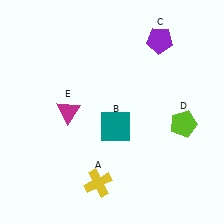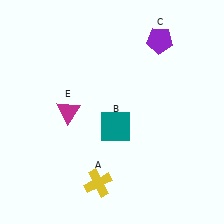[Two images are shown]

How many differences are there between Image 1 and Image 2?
There is 1 difference between the two images.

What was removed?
The lime pentagon (D) was removed in Image 2.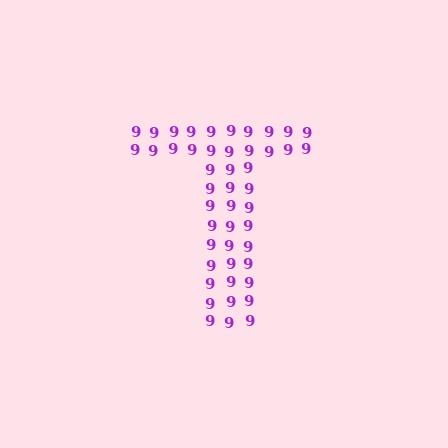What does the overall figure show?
The overall figure shows the letter T.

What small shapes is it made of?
It is made of small digit 9's.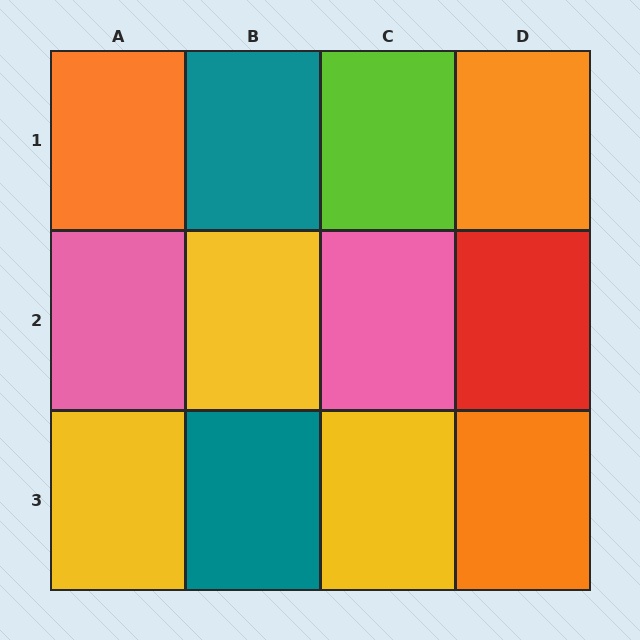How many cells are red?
1 cell is red.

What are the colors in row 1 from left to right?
Orange, teal, lime, orange.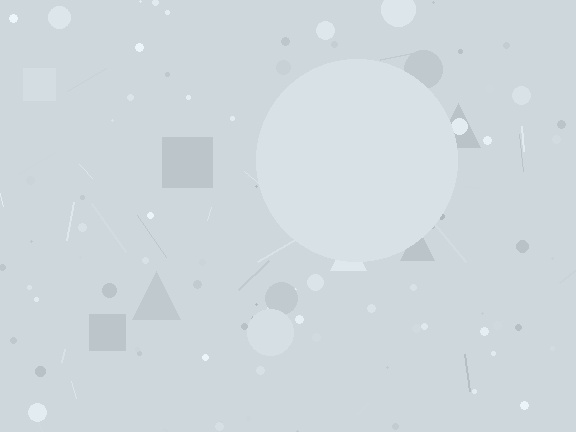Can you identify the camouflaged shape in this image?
The camouflaged shape is a circle.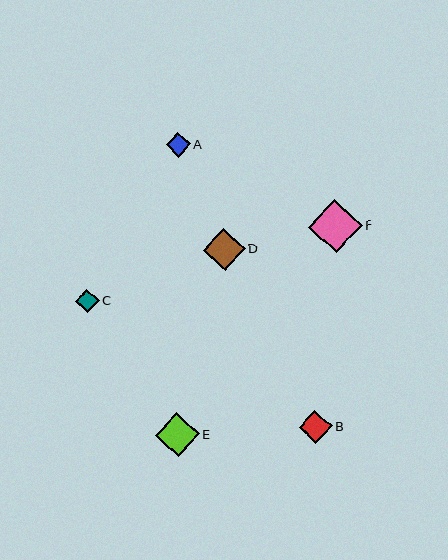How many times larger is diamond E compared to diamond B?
Diamond E is approximately 1.3 times the size of diamond B.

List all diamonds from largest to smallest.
From largest to smallest: F, E, D, B, A, C.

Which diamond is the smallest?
Diamond C is the smallest with a size of approximately 23 pixels.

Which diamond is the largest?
Diamond F is the largest with a size of approximately 53 pixels.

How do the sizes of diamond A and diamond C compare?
Diamond A and diamond C are approximately the same size.